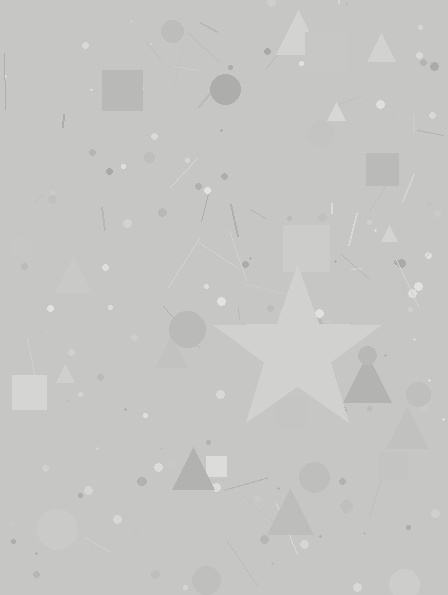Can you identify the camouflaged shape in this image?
The camouflaged shape is a star.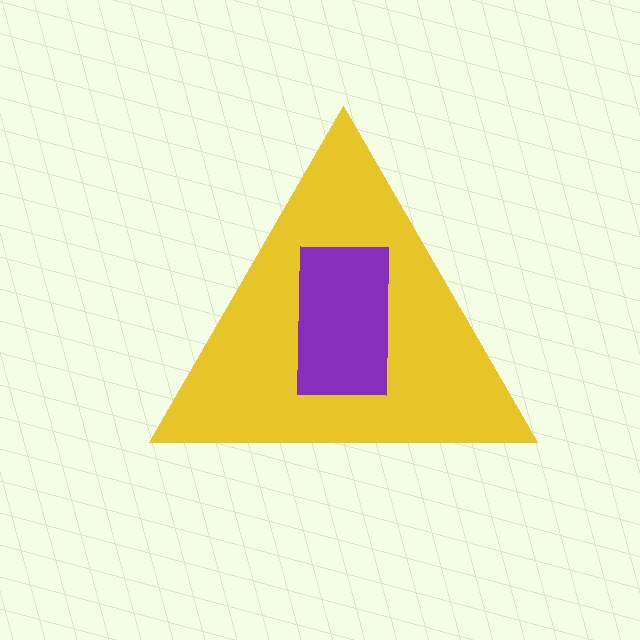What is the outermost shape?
The yellow triangle.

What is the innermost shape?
The purple rectangle.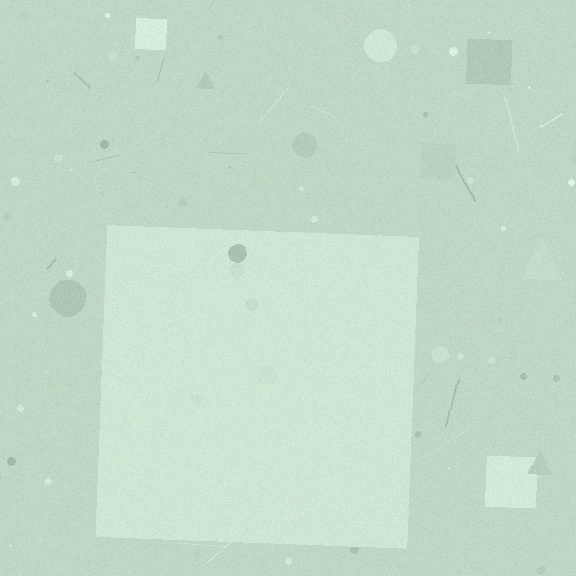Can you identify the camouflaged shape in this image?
The camouflaged shape is a square.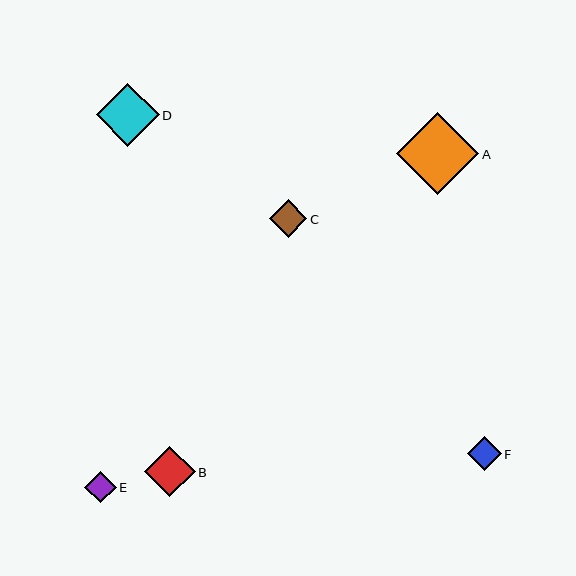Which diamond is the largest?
Diamond A is the largest with a size of approximately 82 pixels.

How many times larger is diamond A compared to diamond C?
Diamond A is approximately 2.2 times the size of diamond C.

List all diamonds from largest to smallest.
From largest to smallest: A, D, B, C, F, E.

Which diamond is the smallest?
Diamond E is the smallest with a size of approximately 31 pixels.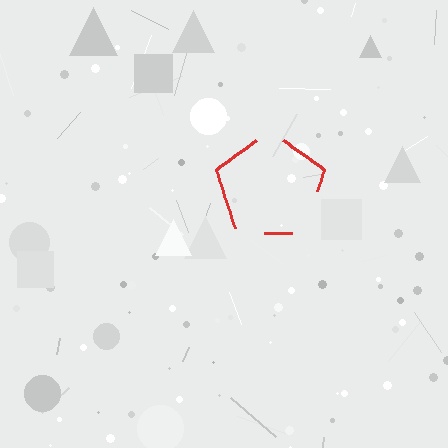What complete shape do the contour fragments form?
The contour fragments form a pentagon.